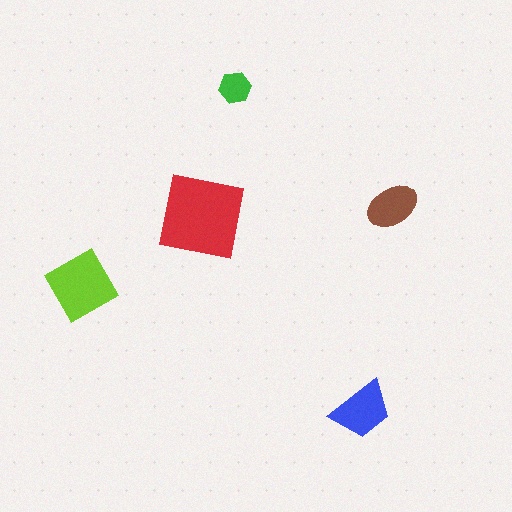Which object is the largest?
The red square.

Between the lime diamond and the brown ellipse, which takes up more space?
The lime diamond.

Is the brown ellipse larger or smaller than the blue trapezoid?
Smaller.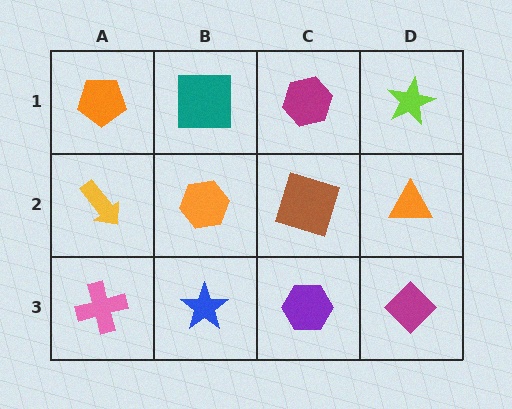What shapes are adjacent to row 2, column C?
A magenta hexagon (row 1, column C), a purple hexagon (row 3, column C), an orange hexagon (row 2, column B), an orange triangle (row 2, column D).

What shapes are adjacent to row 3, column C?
A brown square (row 2, column C), a blue star (row 3, column B), a magenta diamond (row 3, column D).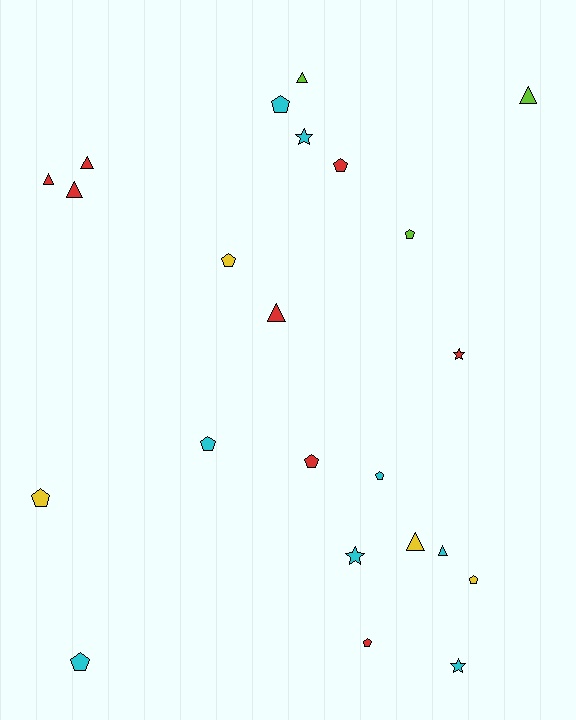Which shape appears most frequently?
Pentagon, with 11 objects.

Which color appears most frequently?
Cyan, with 8 objects.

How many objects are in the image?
There are 23 objects.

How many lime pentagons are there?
There is 1 lime pentagon.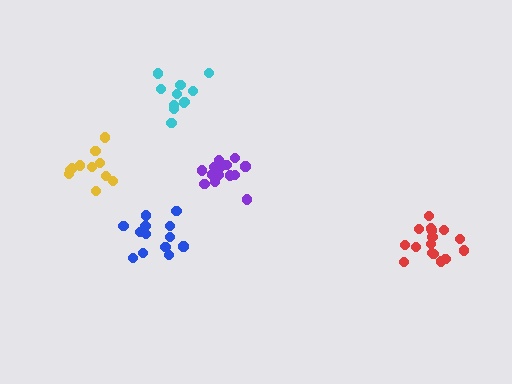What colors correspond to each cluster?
The clusters are colored: purple, yellow, cyan, red, blue.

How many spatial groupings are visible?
There are 5 spatial groupings.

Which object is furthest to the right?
The red cluster is rightmost.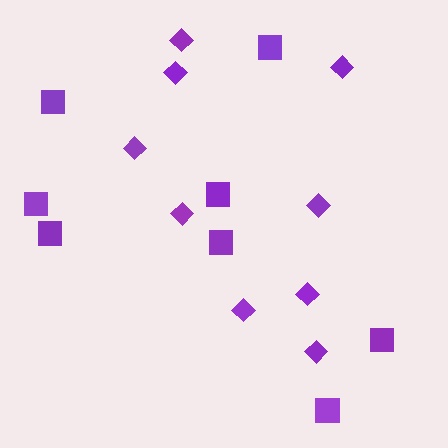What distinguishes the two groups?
There are 2 groups: one group of diamonds (9) and one group of squares (8).